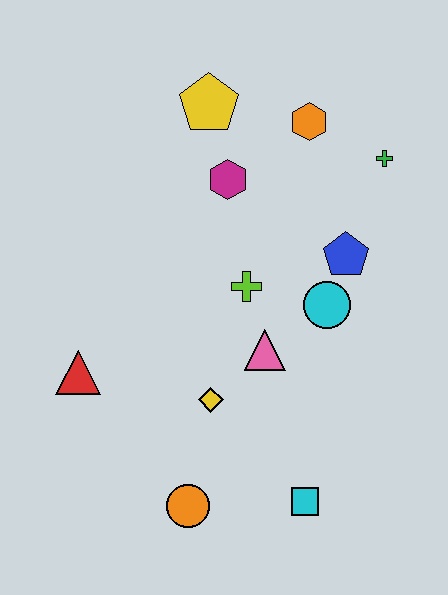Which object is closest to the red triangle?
The yellow diamond is closest to the red triangle.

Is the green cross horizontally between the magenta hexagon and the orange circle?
No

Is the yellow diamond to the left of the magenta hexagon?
Yes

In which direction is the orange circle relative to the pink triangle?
The orange circle is below the pink triangle.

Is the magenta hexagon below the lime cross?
No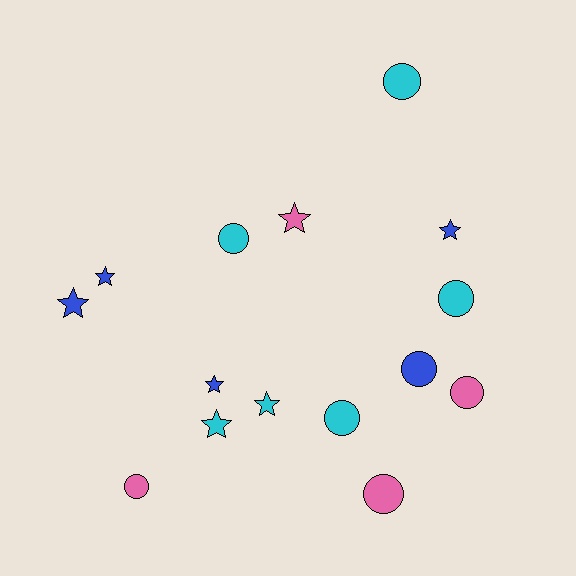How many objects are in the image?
There are 15 objects.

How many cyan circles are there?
There are 4 cyan circles.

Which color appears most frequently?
Cyan, with 6 objects.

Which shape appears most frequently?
Circle, with 8 objects.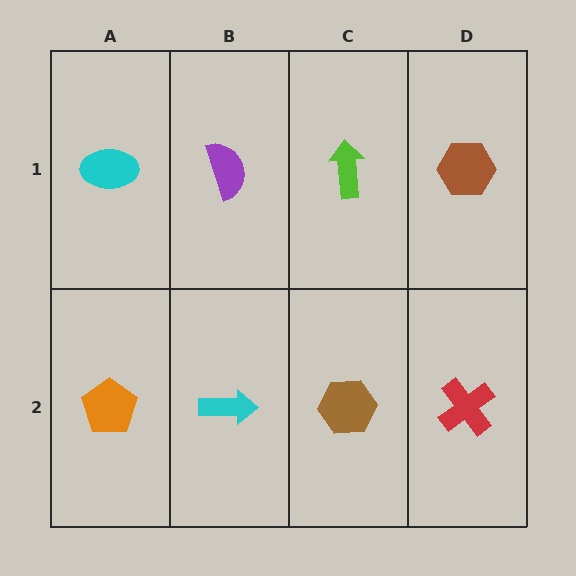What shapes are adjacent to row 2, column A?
A cyan ellipse (row 1, column A), a cyan arrow (row 2, column B).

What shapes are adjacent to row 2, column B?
A purple semicircle (row 1, column B), an orange pentagon (row 2, column A), a brown hexagon (row 2, column C).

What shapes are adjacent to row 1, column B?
A cyan arrow (row 2, column B), a cyan ellipse (row 1, column A), a lime arrow (row 1, column C).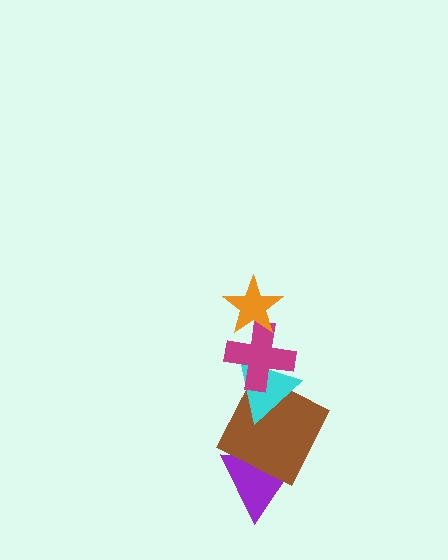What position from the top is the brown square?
The brown square is 4th from the top.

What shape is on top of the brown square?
The cyan triangle is on top of the brown square.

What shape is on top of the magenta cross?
The orange star is on top of the magenta cross.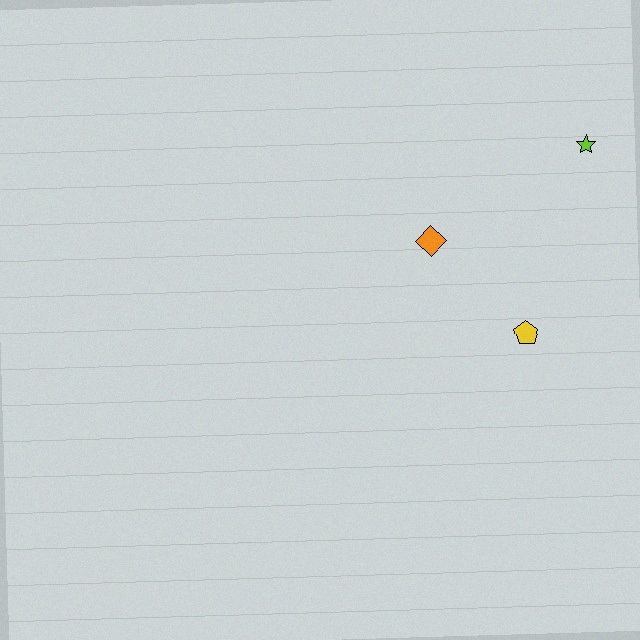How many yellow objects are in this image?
There is 1 yellow object.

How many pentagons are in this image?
There is 1 pentagon.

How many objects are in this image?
There are 3 objects.